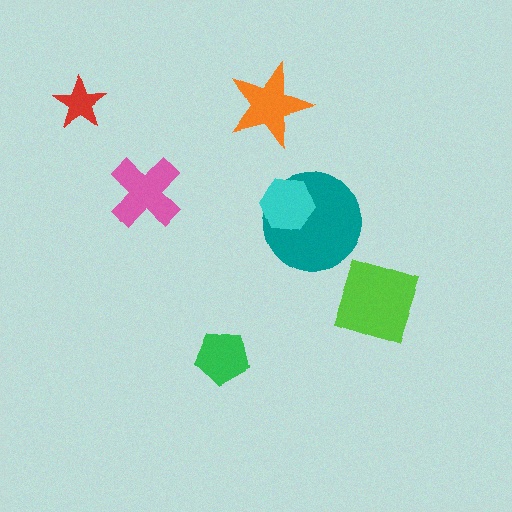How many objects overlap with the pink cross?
0 objects overlap with the pink cross.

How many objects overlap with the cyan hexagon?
1 object overlaps with the cyan hexagon.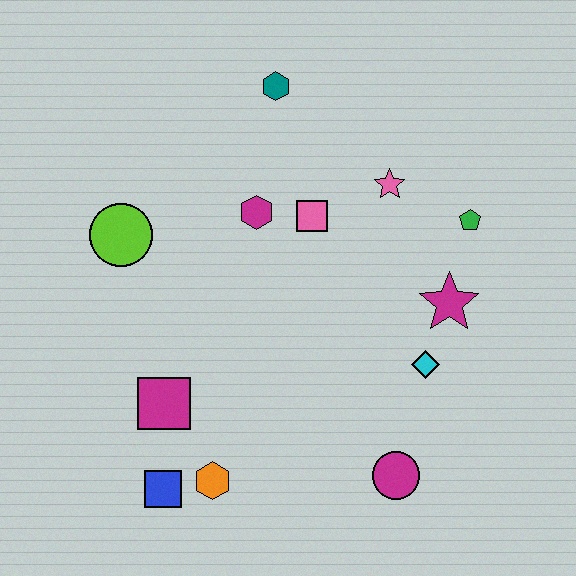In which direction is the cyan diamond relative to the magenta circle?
The cyan diamond is above the magenta circle.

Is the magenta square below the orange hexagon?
No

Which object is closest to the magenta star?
The cyan diamond is closest to the magenta star.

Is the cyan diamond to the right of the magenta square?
Yes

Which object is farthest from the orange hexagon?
The teal hexagon is farthest from the orange hexagon.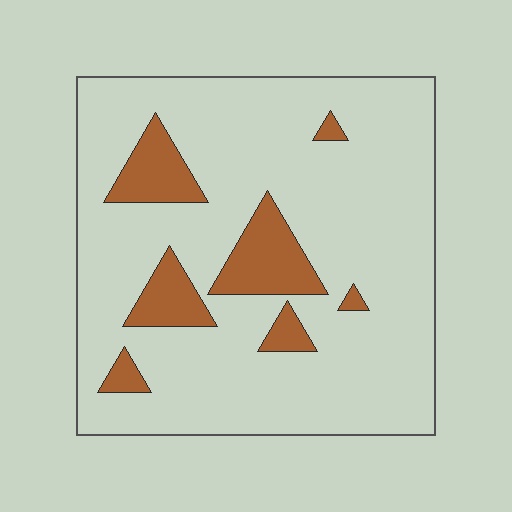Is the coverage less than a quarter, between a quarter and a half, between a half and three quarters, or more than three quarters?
Less than a quarter.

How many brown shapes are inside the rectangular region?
7.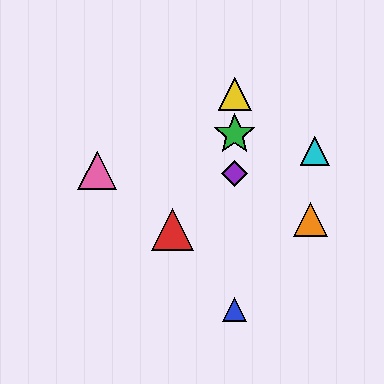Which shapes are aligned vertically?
The blue triangle, the green star, the yellow triangle, the purple diamond are aligned vertically.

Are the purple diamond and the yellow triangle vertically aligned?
Yes, both are at x≈235.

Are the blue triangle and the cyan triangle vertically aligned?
No, the blue triangle is at x≈235 and the cyan triangle is at x≈315.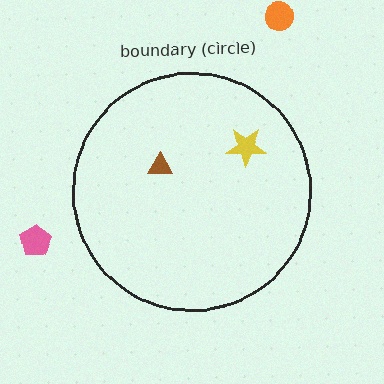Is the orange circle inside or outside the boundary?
Outside.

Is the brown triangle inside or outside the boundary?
Inside.